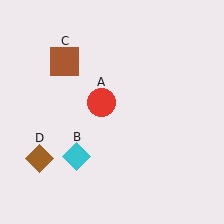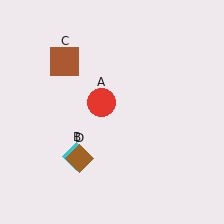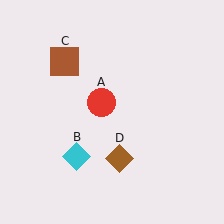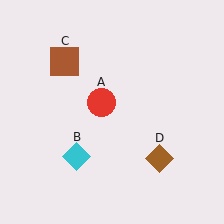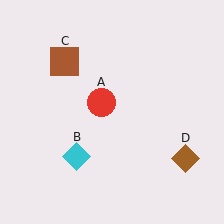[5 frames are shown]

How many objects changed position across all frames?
1 object changed position: brown diamond (object D).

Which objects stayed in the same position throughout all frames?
Red circle (object A) and cyan diamond (object B) and brown square (object C) remained stationary.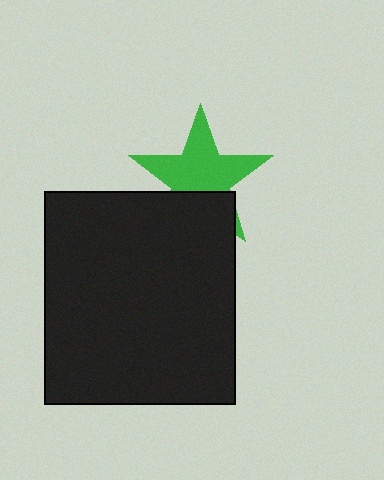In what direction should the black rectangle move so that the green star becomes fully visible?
The black rectangle should move down. That is the shortest direction to clear the overlap and leave the green star fully visible.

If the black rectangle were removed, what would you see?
You would see the complete green star.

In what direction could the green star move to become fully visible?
The green star could move up. That would shift it out from behind the black rectangle entirely.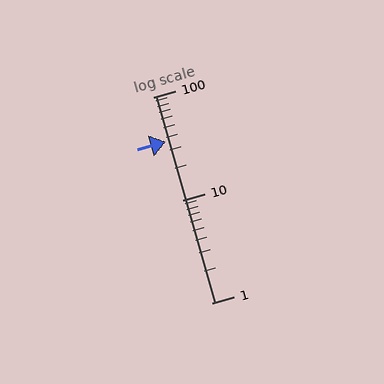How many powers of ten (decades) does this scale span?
The scale spans 2 decades, from 1 to 100.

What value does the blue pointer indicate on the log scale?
The pointer indicates approximately 37.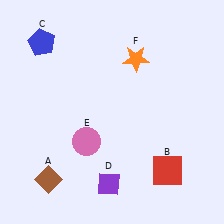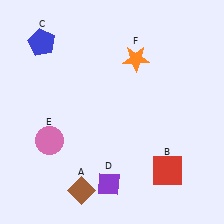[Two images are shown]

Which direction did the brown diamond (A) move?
The brown diamond (A) moved right.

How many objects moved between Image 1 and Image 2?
2 objects moved between the two images.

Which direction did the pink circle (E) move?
The pink circle (E) moved left.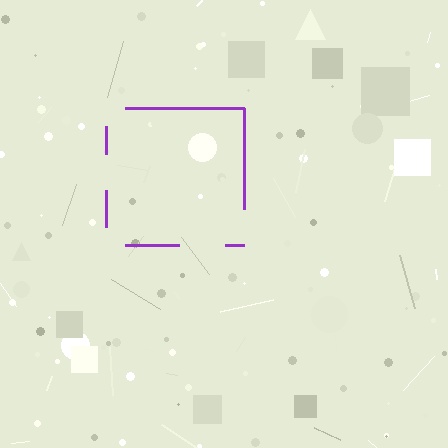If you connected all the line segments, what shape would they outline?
They would outline a square.